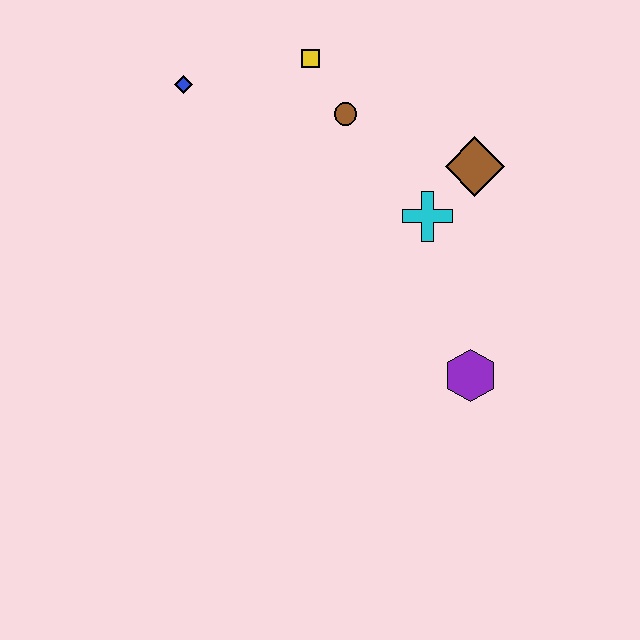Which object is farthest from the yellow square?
The purple hexagon is farthest from the yellow square.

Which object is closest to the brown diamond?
The cyan cross is closest to the brown diamond.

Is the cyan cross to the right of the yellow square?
Yes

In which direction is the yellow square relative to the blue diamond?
The yellow square is to the right of the blue diamond.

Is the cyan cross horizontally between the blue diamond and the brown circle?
No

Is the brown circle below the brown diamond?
No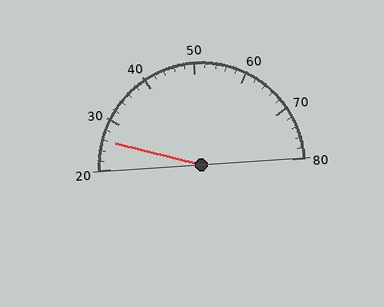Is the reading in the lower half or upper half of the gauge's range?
The reading is in the lower half of the range (20 to 80).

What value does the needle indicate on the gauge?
The needle indicates approximately 26.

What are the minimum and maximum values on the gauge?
The gauge ranges from 20 to 80.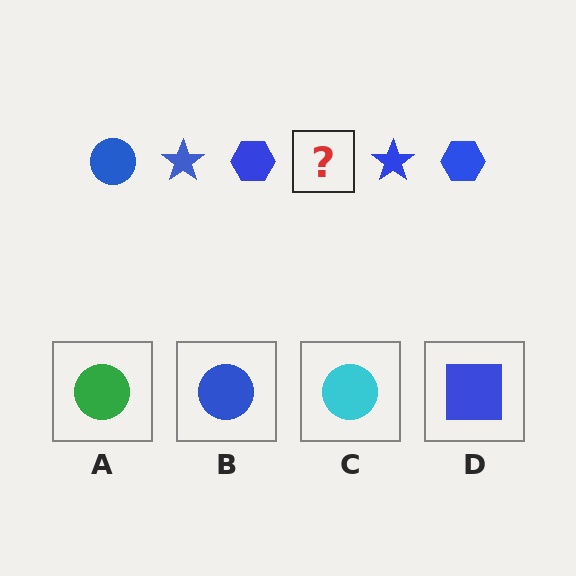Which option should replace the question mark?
Option B.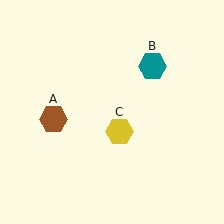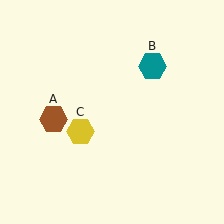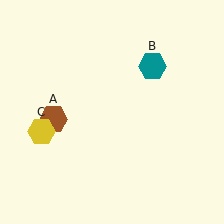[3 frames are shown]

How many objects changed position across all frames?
1 object changed position: yellow hexagon (object C).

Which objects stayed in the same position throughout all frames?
Brown hexagon (object A) and teal hexagon (object B) remained stationary.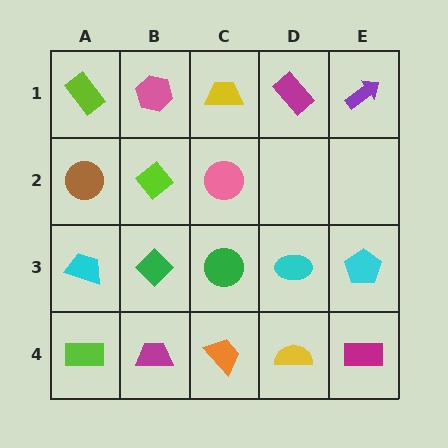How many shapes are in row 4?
5 shapes.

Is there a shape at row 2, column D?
No, that cell is empty.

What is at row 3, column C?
A green circle.